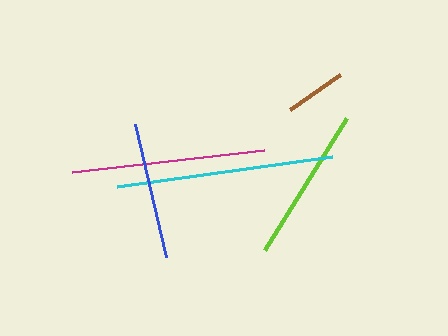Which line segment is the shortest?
The brown line is the shortest at approximately 60 pixels.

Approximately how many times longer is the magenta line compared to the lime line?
The magenta line is approximately 1.2 times the length of the lime line.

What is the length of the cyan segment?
The cyan segment is approximately 217 pixels long.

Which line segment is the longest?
The cyan line is the longest at approximately 217 pixels.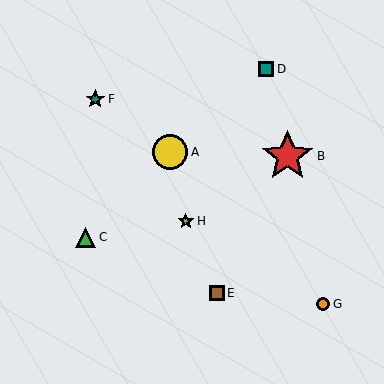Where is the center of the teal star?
The center of the teal star is at (95, 99).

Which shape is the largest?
The red star (labeled B) is the largest.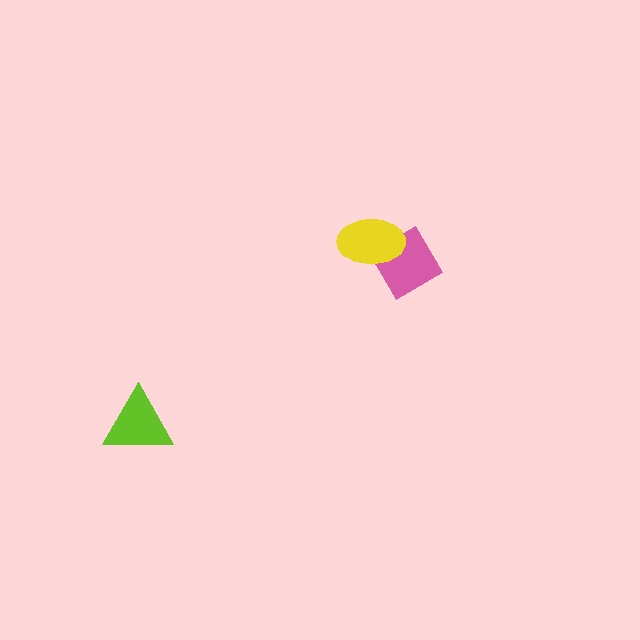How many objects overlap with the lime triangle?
0 objects overlap with the lime triangle.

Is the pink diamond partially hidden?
Yes, it is partially covered by another shape.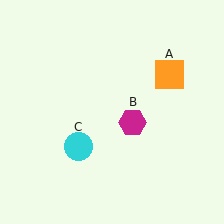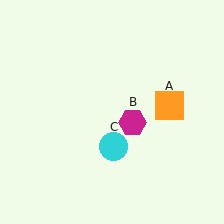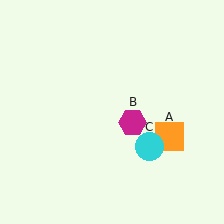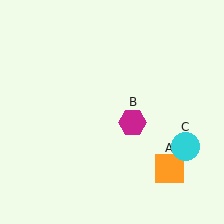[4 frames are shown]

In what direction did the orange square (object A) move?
The orange square (object A) moved down.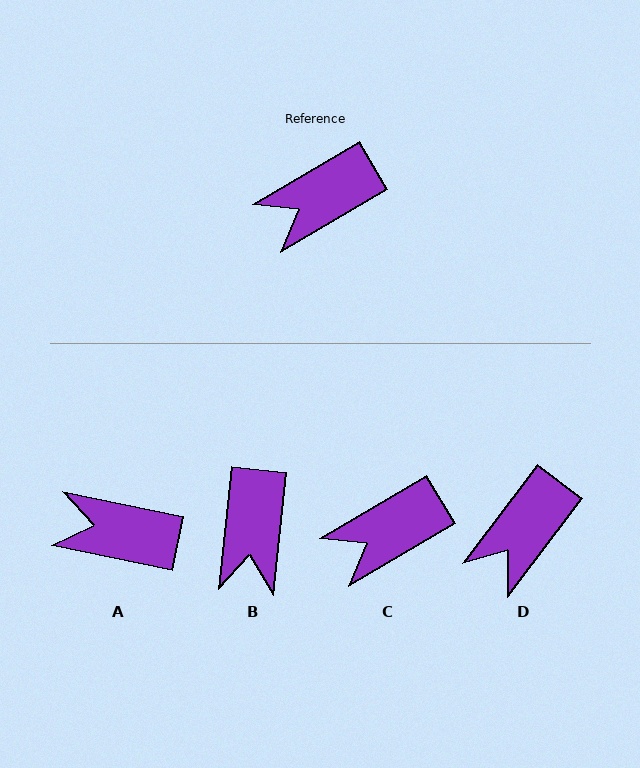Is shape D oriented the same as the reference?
No, it is off by about 22 degrees.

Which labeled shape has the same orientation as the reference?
C.